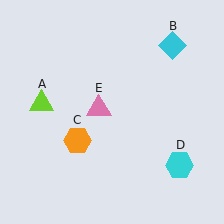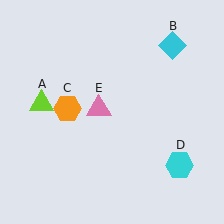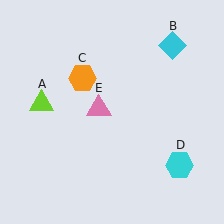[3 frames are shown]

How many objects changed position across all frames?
1 object changed position: orange hexagon (object C).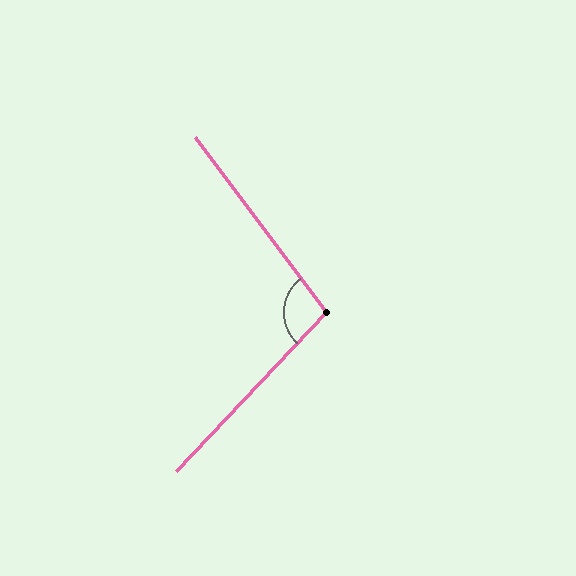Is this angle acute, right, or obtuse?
It is obtuse.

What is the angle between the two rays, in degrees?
Approximately 100 degrees.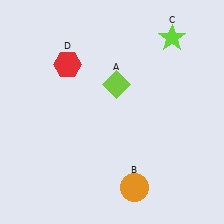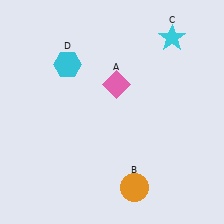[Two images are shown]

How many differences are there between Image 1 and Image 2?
There are 3 differences between the two images.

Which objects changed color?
A changed from lime to pink. C changed from lime to cyan. D changed from red to cyan.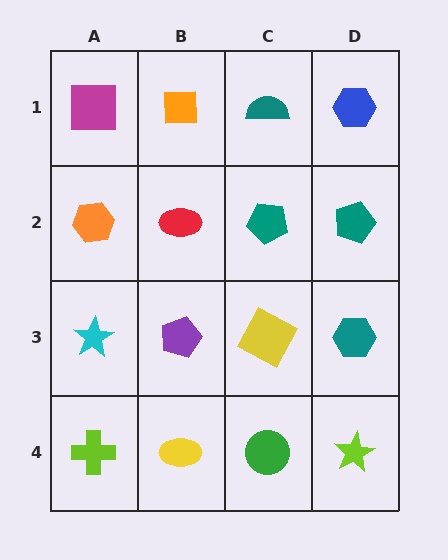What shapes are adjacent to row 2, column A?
A magenta square (row 1, column A), a cyan star (row 3, column A), a red ellipse (row 2, column B).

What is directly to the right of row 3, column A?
A purple pentagon.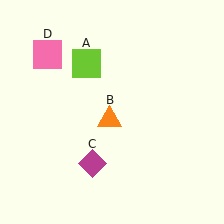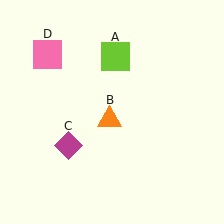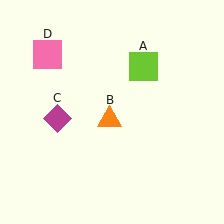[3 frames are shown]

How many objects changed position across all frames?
2 objects changed position: lime square (object A), magenta diamond (object C).